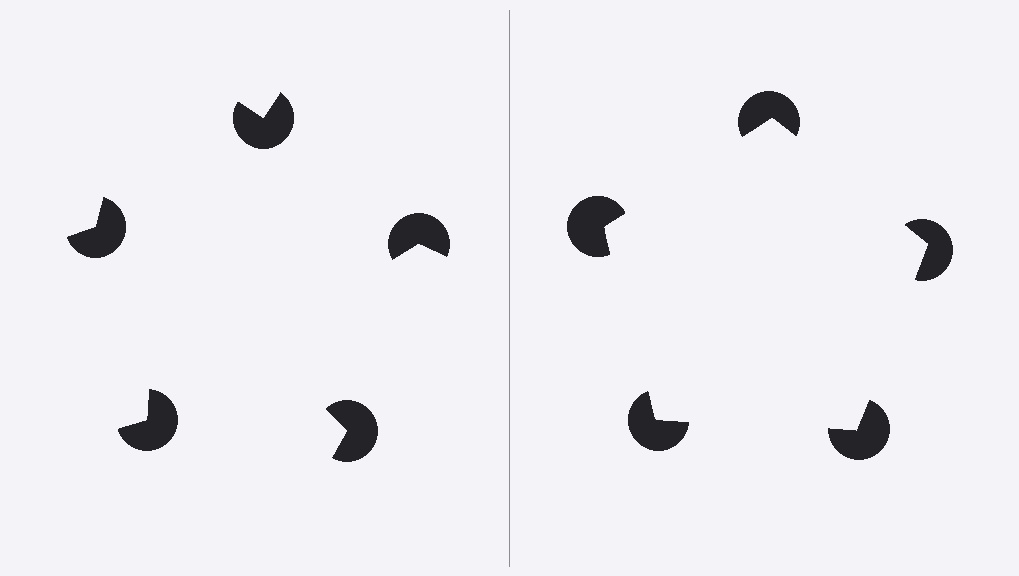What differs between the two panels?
The pac-man discs are positioned identically on both sides; only the wedge orientations differ. On the right they align to a pentagon; on the left they are misaligned.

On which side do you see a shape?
An illusory pentagon appears on the right side. On the left side the wedge cuts are rotated, so no coherent shape forms.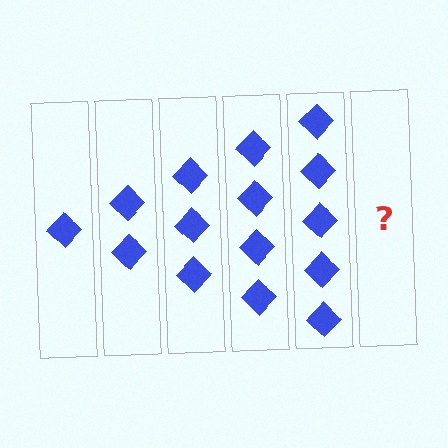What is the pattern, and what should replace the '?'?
The pattern is that each step adds one more diamond. The '?' should be 6 diamonds.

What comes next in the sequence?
The next element should be 6 diamonds.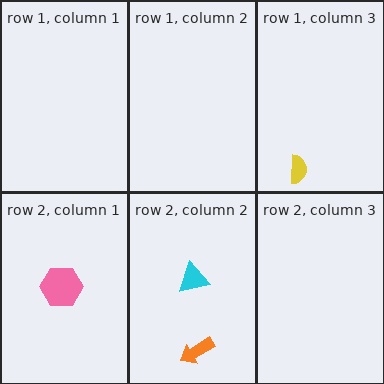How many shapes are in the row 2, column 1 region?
1.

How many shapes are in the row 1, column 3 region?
1.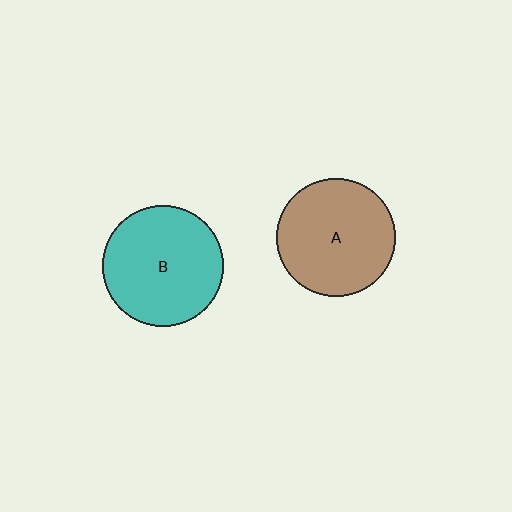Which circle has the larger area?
Circle B (teal).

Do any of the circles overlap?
No, none of the circles overlap.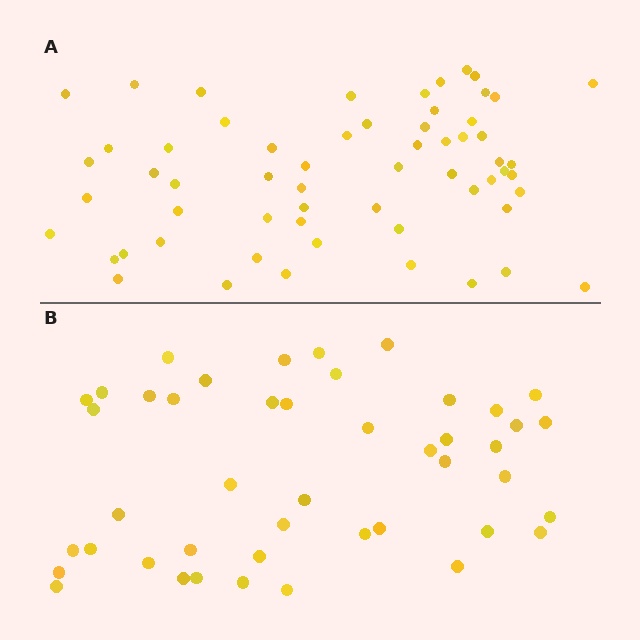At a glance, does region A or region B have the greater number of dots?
Region A (the top region) has more dots.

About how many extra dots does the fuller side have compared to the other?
Region A has approximately 15 more dots than region B.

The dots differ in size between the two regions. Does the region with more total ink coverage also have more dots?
No. Region B has more total ink coverage because its dots are larger, but region A actually contains more individual dots. Total area can be misleading — the number of items is what matters here.